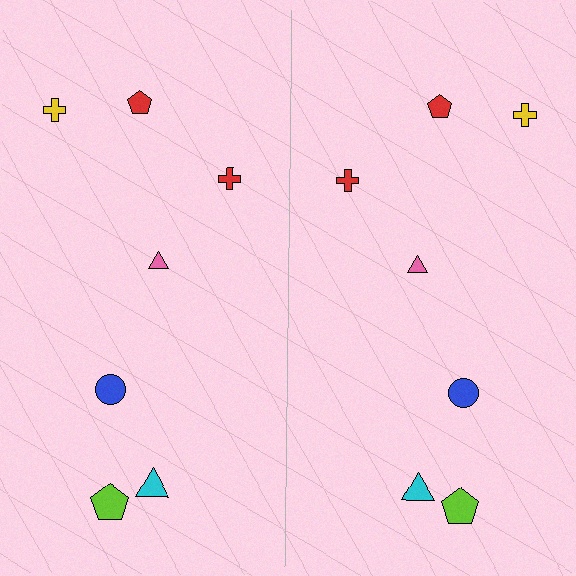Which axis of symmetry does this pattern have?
The pattern has a vertical axis of symmetry running through the center of the image.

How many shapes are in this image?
There are 14 shapes in this image.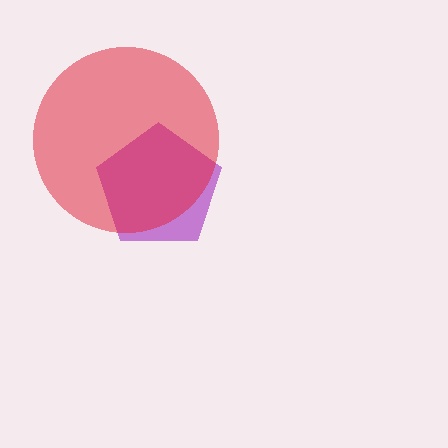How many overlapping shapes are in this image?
There are 2 overlapping shapes in the image.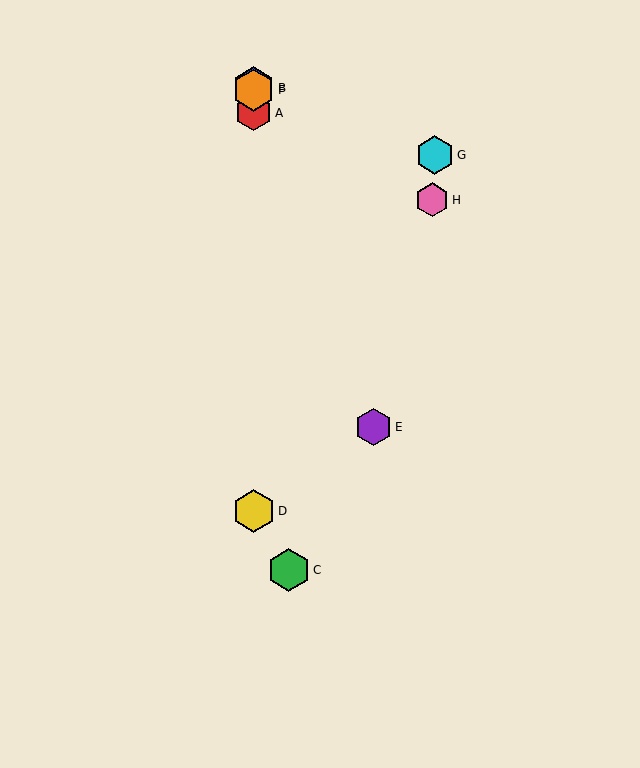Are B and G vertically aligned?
No, B is at x≈254 and G is at x≈435.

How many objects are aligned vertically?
4 objects (A, B, D, F) are aligned vertically.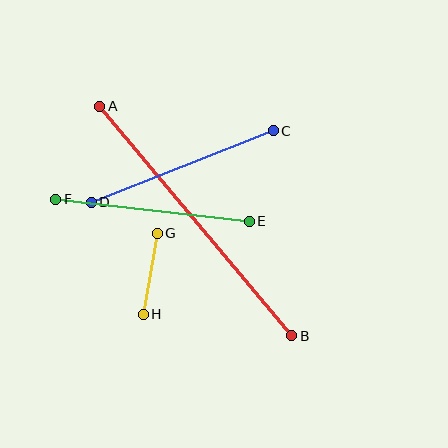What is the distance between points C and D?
The distance is approximately 195 pixels.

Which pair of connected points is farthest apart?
Points A and B are farthest apart.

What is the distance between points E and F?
The distance is approximately 195 pixels.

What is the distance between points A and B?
The distance is approximately 299 pixels.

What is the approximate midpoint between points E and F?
The midpoint is at approximately (153, 210) pixels.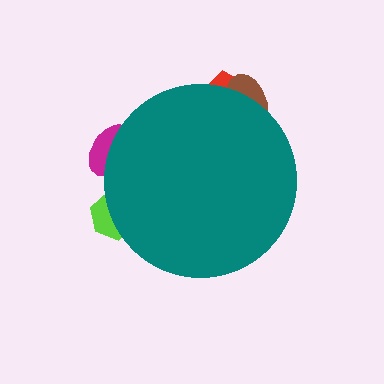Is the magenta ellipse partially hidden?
Yes, the magenta ellipse is partially hidden behind the teal circle.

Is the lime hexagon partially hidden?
Yes, the lime hexagon is partially hidden behind the teal circle.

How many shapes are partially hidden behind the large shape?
4 shapes are partially hidden.